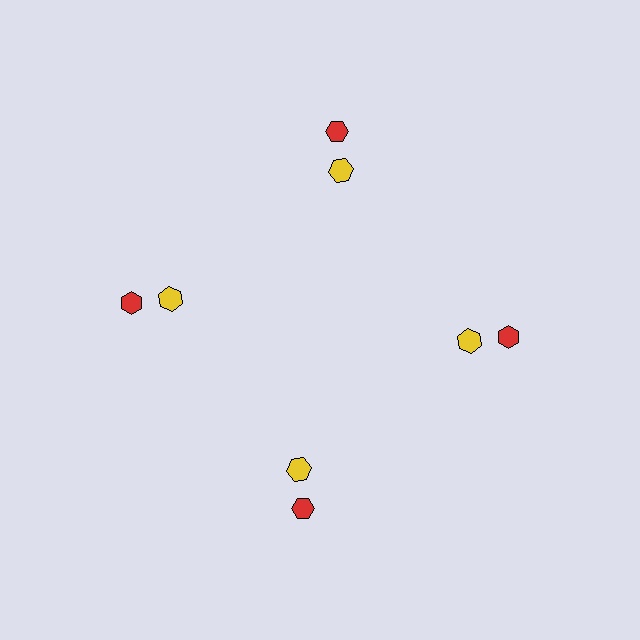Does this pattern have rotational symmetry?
Yes, this pattern has 4-fold rotational symmetry. It looks the same after rotating 90 degrees around the center.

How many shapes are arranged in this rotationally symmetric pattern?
There are 8 shapes, arranged in 4 groups of 2.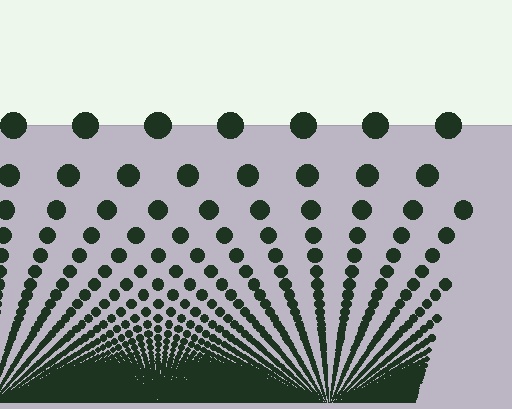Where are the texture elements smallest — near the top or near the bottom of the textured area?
Near the bottom.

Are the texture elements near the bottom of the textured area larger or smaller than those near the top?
Smaller. The gradient is inverted — elements near the bottom are smaller and denser.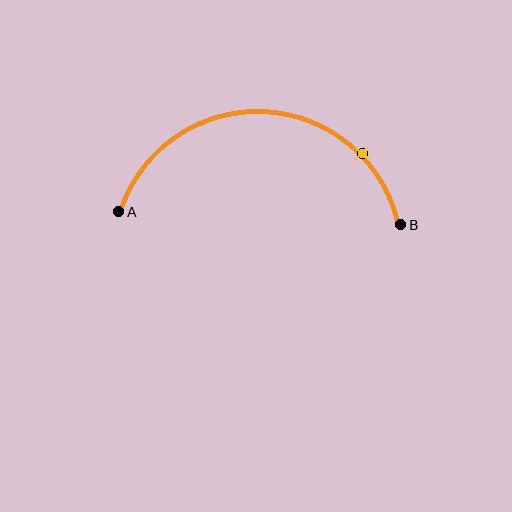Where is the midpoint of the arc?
The arc midpoint is the point on the curve farthest from the straight line joining A and B. It sits above that line.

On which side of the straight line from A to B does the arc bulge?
The arc bulges above the straight line connecting A and B.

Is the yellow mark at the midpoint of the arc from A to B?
No. The yellow mark lies on the arc but is closer to endpoint B. The arc midpoint would be at the point on the curve equidistant along the arc from both A and B.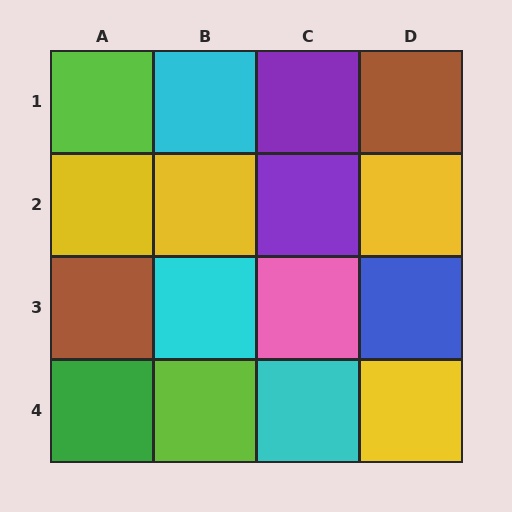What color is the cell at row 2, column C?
Purple.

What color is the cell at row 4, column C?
Cyan.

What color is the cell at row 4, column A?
Green.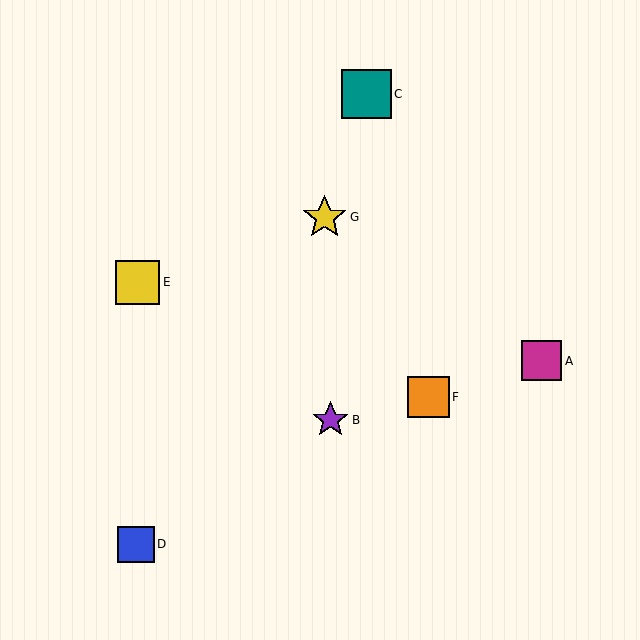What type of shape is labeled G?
Shape G is a yellow star.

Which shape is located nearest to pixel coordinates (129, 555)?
The blue square (labeled D) at (136, 544) is nearest to that location.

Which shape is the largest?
The teal square (labeled C) is the largest.